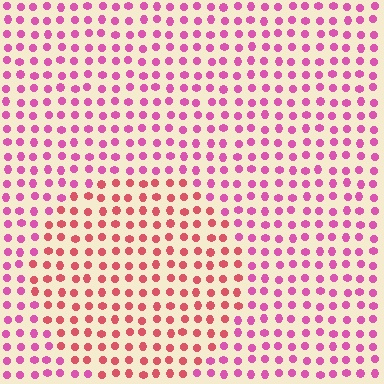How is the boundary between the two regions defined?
The boundary is defined purely by a slight shift in hue (about 33 degrees). Spacing, size, and orientation are identical on both sides.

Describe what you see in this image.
The image is filled with small pink elements in a uniform arrangement. A circle-shaped region is visible where the elements are tinted to a slightly different hue, forming a subtle color boundary.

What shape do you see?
I see a circle.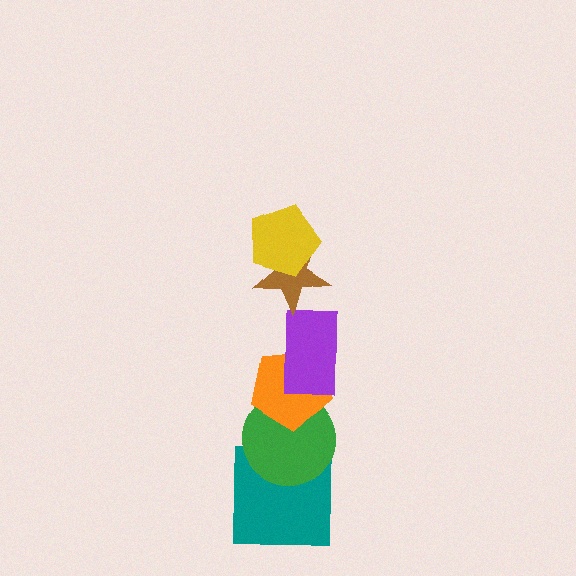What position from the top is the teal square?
The teal square is 6th from the top.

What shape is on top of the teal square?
The green circle is on top of the teal square.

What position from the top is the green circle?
The green circle is 5th from the top.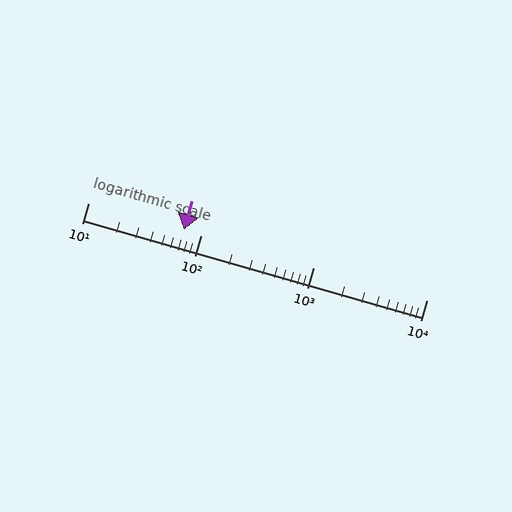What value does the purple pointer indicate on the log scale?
The pointer indicates approximately 70.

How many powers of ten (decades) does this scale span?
The scale spans 3 decades, from 10 to 10000.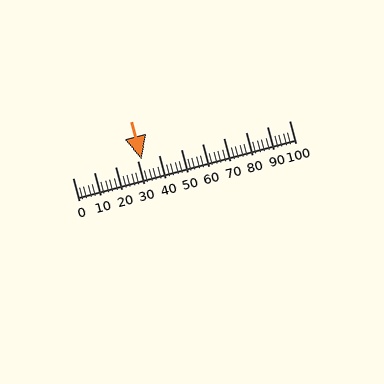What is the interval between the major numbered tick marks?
The major tick marks are spaced 10 units apart.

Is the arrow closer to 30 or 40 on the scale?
The arrow is closer to 30.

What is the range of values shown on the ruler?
The ruler shows values from 0 to 100.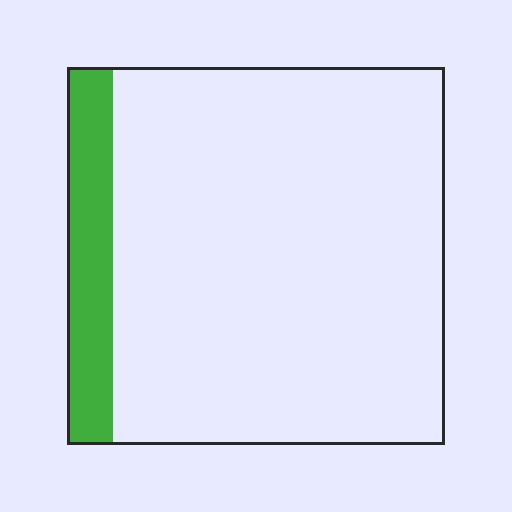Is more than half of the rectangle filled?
No.